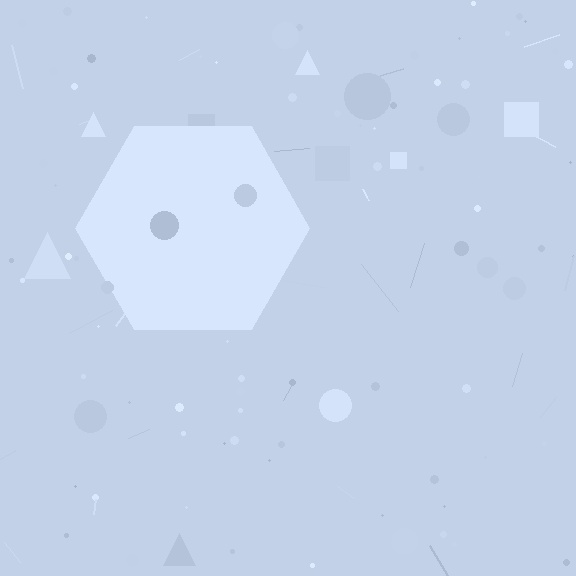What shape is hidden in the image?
A hexagon is hidden in the image.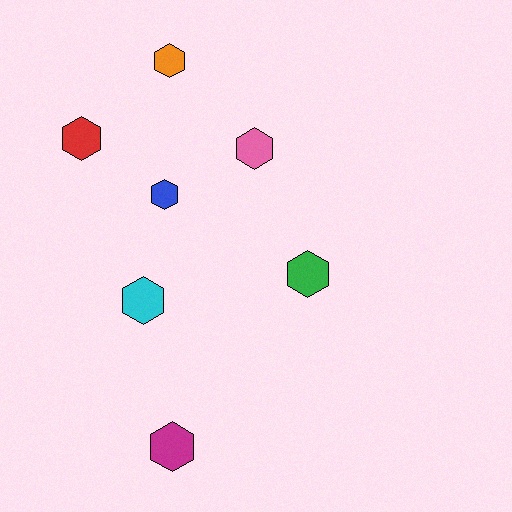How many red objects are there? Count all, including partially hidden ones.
There is 1 red object.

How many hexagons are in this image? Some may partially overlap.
There are 7 hexagons.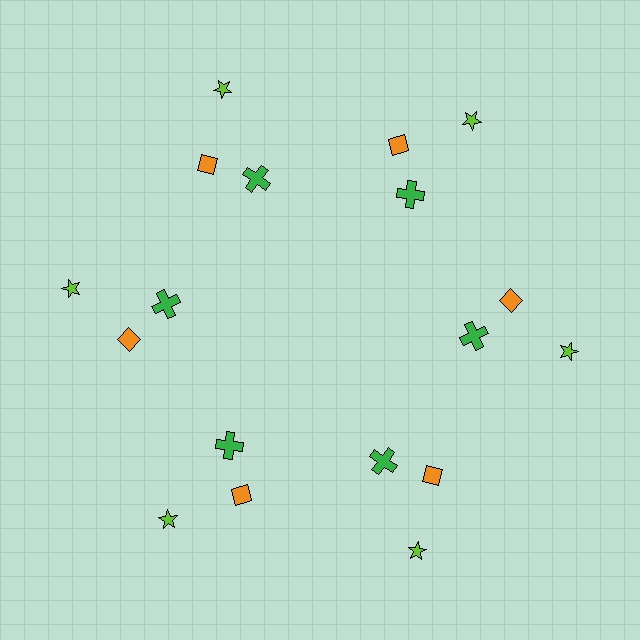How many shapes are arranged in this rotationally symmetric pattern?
There are 18 shapes, arranged in 6 groups of 3.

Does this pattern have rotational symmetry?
Yes, this pattern has 6-fold rotational symmetry. It looks the same after rotating 60 degrees around the center.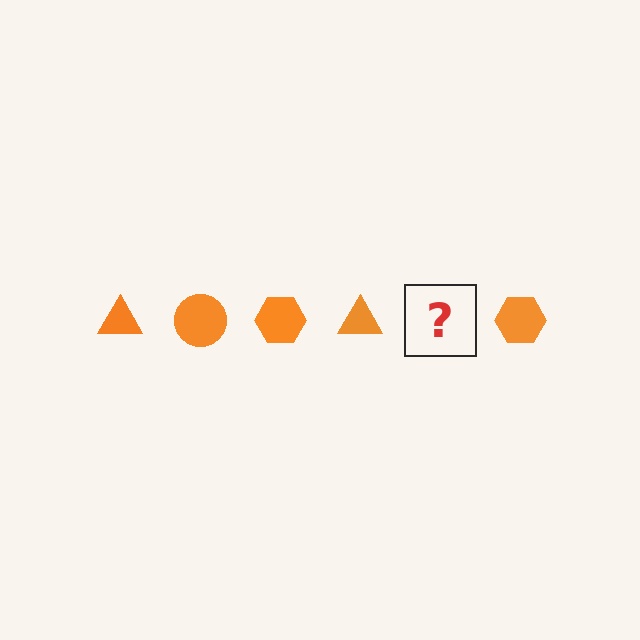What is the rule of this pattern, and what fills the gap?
The rule is that the pattern cycles through triangle, circle, hexagon shapes in orange. The gap should be filled with an orange circle.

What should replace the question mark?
The question mark should be replaced with an orange circle.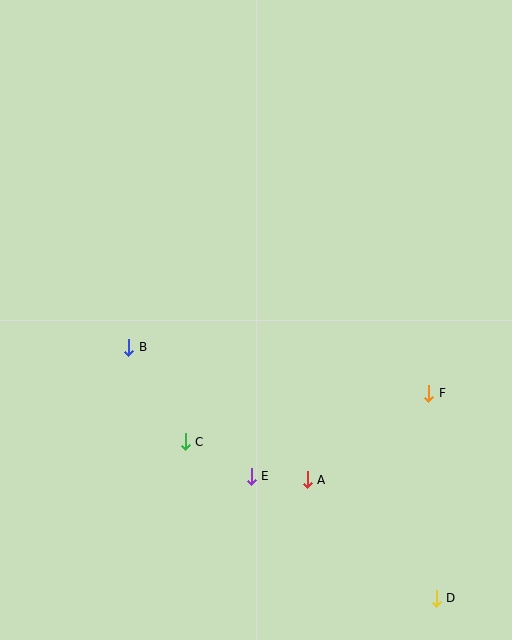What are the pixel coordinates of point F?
Point F is at (429, 393).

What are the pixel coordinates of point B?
Point B is at (129, 348).